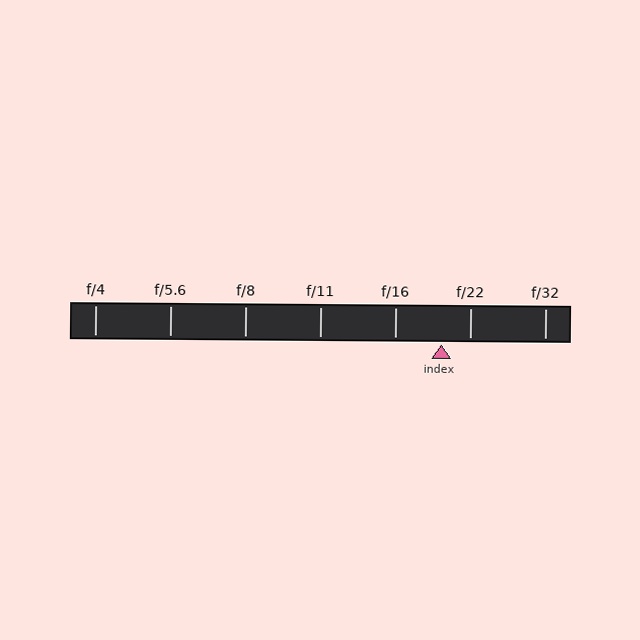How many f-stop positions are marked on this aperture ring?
There are 7 f-stop positions marked.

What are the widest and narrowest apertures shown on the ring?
The widest aperture shown is f/4 and the narrowest is f/32.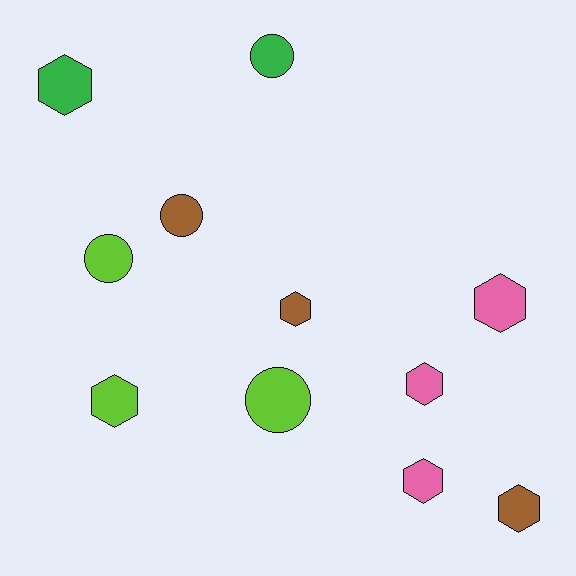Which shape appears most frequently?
Hexagon, with 7 objects.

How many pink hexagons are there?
There are 3 pink hexagons.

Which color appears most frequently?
Brown, with 3 objects.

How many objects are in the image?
There are 11 objects.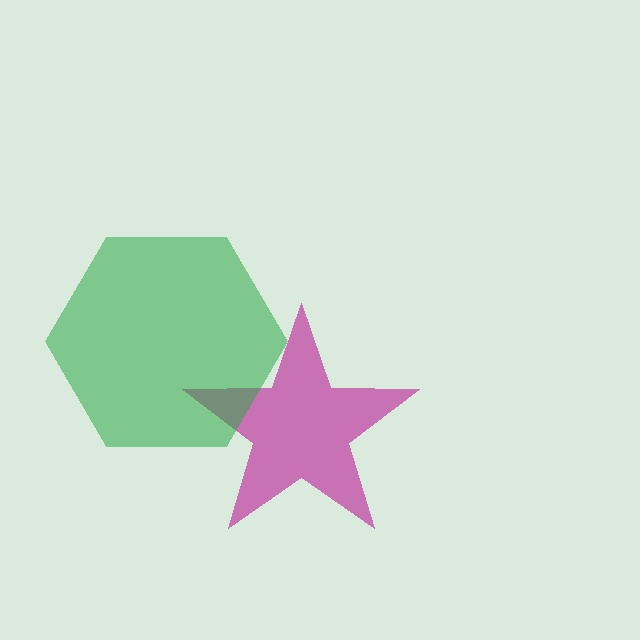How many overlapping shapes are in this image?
There are 2 overlapping shapes in the image.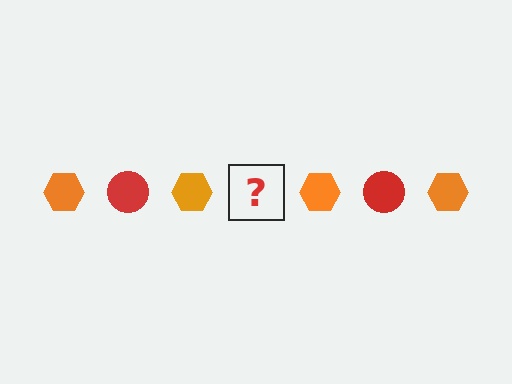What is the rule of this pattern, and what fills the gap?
The rule is that the pattern alternates between orange hexagon and red circle. The gap should be filled with a red circle.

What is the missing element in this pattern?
The missing element is a red circle.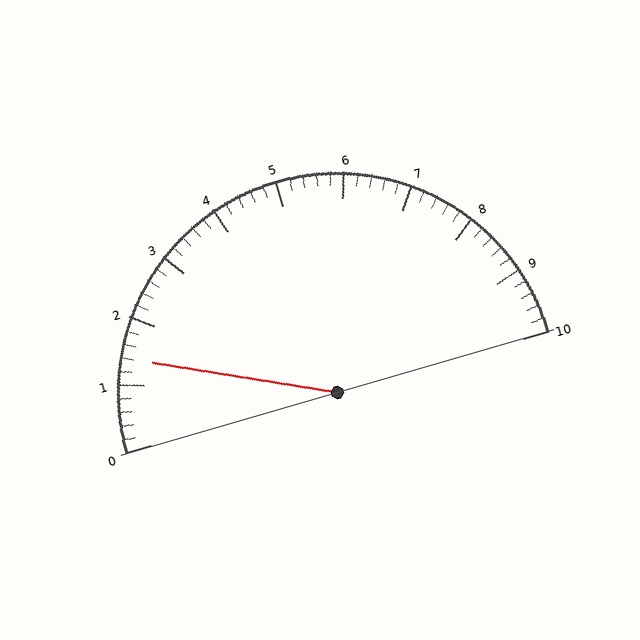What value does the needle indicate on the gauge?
The needle indicates approximately 1.4.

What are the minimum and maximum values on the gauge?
The gauge ranges from 0 to 10.